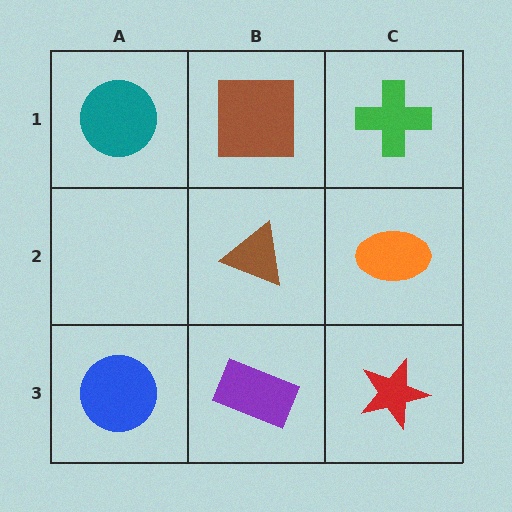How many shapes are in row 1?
3 shapes.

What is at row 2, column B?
A brown triangle.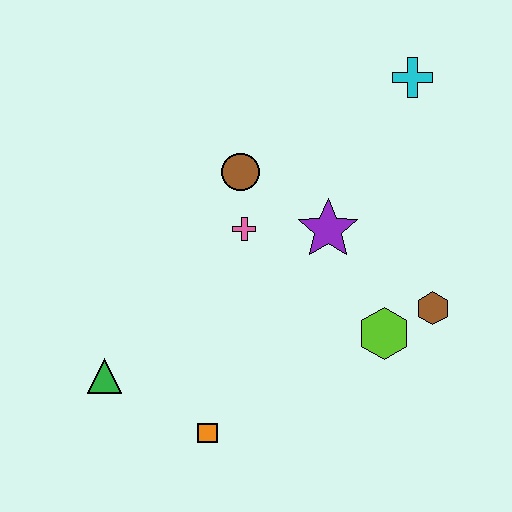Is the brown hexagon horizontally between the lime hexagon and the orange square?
No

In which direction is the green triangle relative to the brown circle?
The green triangle is below the brown circle.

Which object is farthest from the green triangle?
The cyan cross is farthest from the green triangle.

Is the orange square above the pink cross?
No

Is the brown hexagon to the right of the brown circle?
Yes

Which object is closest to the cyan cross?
The purple star is closest to the cyan cross.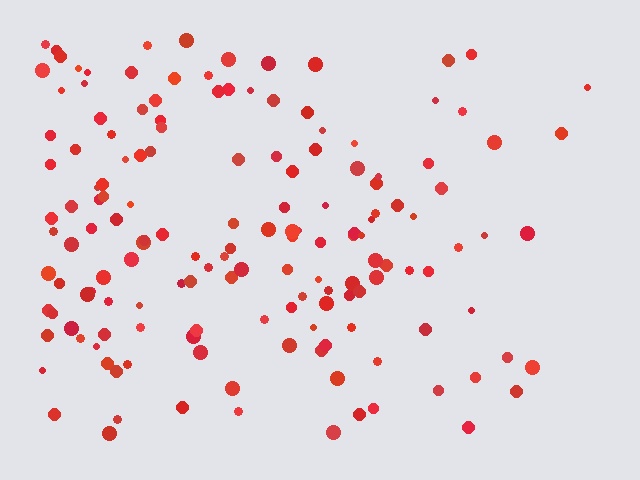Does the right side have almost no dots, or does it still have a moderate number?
Still a moderate number, just noticeably fewer than the left.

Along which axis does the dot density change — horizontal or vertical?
Horizontal.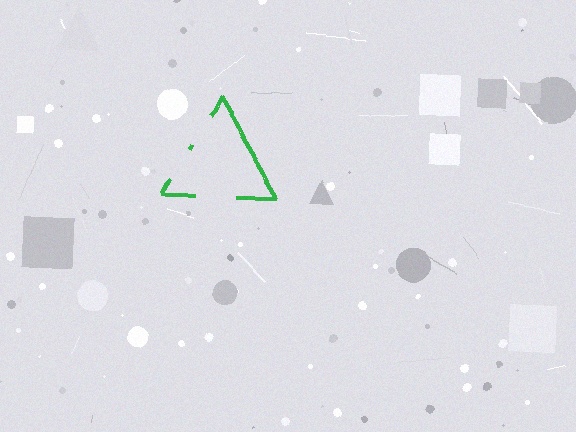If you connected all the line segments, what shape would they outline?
They would outline a triangle.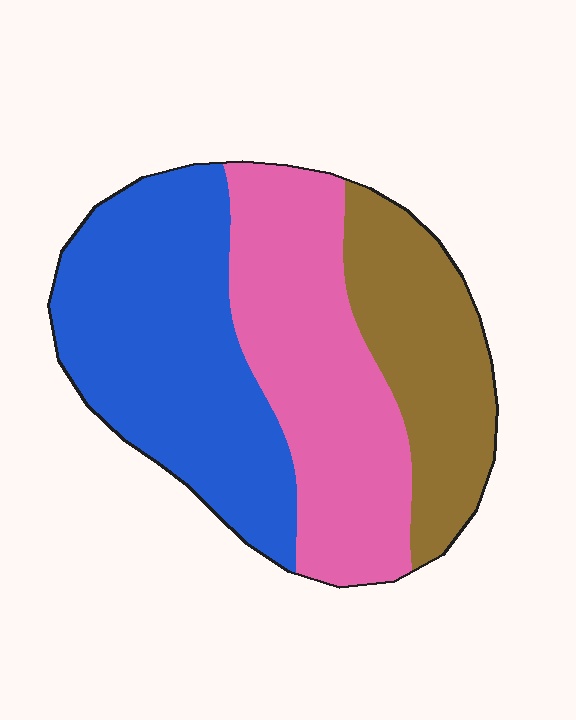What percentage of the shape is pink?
Pink takes up about three eighths (3/8) of the shape.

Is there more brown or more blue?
Blue.